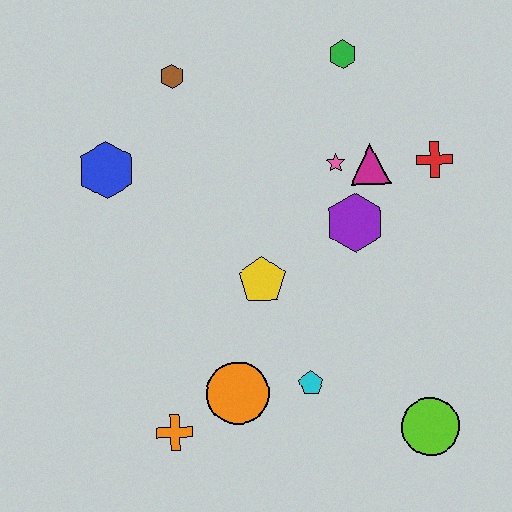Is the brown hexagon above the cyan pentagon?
Yes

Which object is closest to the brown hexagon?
The blue hexagon is closest to the brown hexagon.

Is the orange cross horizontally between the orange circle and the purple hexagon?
No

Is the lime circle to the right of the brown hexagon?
Yes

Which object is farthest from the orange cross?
The green hexagon is farthest from the orange cross.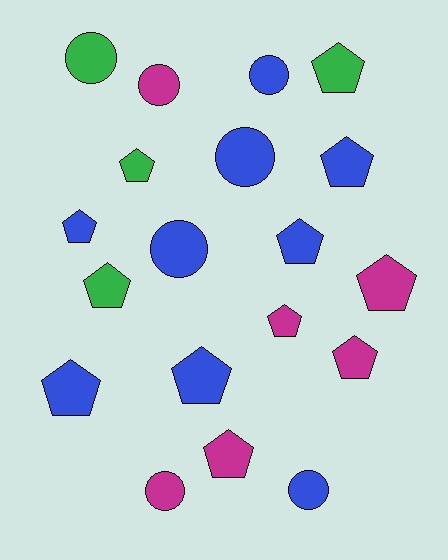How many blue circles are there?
There are 4 blue circles.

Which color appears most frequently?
Blue, with 9 objects.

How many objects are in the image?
There are 19 objects.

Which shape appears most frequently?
Pentagon, with 12 objects.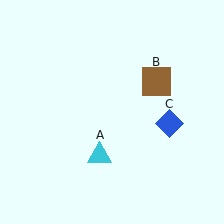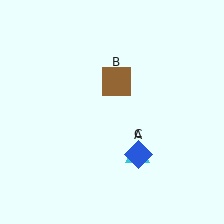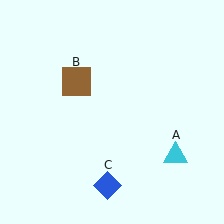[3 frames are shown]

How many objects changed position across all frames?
3 objects changed position: cyan triangle (object A), brown square (object B), blue diamond (object C).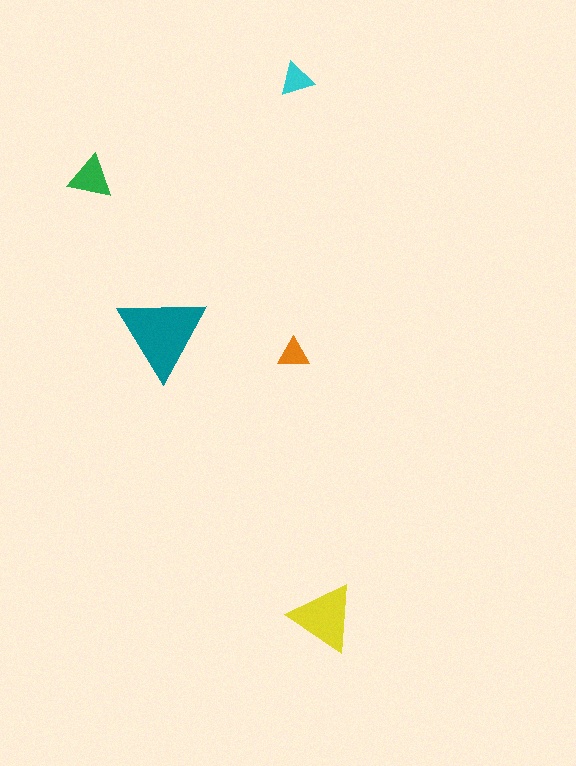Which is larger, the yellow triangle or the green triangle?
The yellow one.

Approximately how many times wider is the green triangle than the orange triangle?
About 1.5 times wider.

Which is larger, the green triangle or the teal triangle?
The teal one.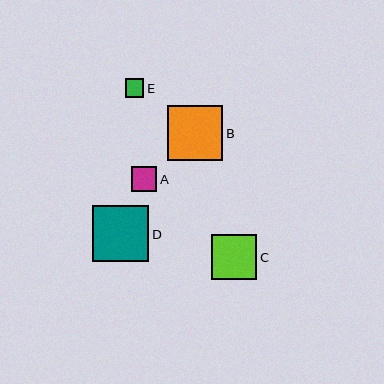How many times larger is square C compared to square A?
Square C is approximately 1.8 times the size of square A.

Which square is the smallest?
Square E is the smallest with a size of approximately 19 pixels.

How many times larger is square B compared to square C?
Square B is approximately 1.2 times the size of square C.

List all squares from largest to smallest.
From largest to smallest: D, B, C, A, E.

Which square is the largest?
Square D is the largest with a size of approximately 56 pixels.